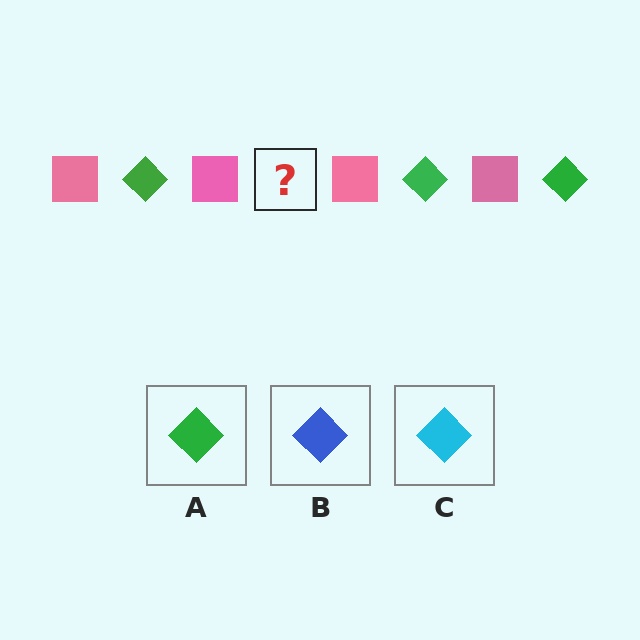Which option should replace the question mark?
Option A.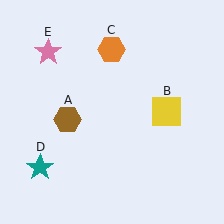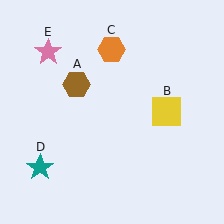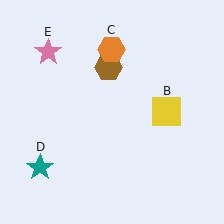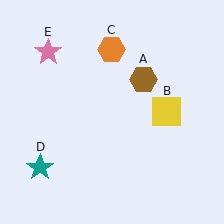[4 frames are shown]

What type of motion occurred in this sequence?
The brown hexagon (object A) rotated clockwise around the center of the scene.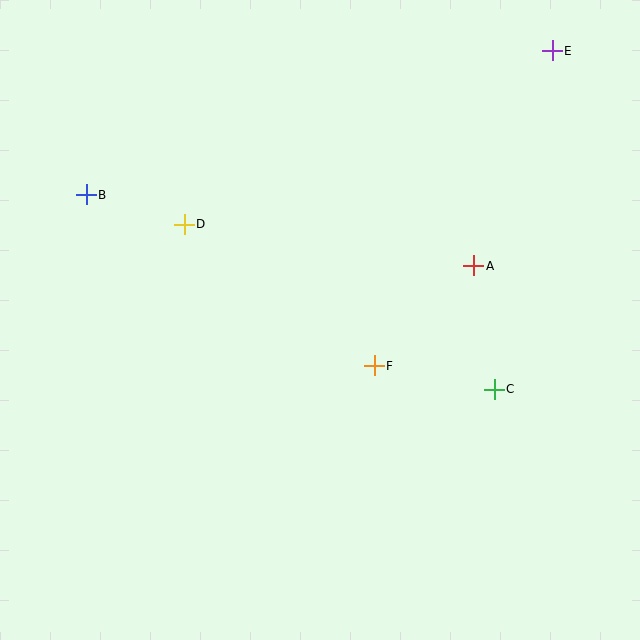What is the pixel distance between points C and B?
The distance between C and B is 452 pixels.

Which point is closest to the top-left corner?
Point B is closest to the top-left corner.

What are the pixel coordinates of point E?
Point E is at (552, 51).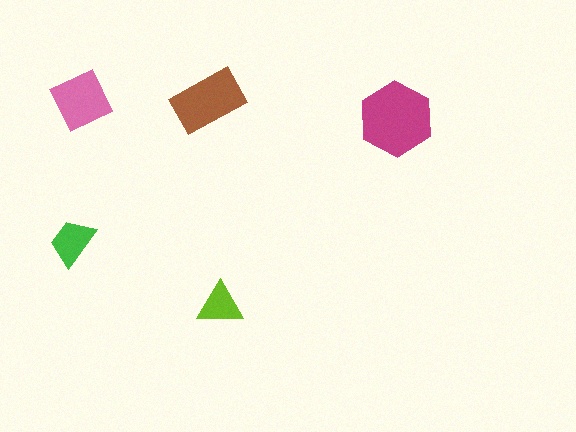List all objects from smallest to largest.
The lime triangle, the green trapezoid, the pink diamond, the brown rectangle, the magenta hexagon.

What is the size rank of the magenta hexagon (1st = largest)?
1st.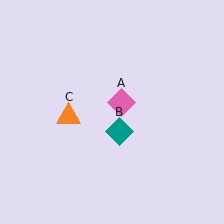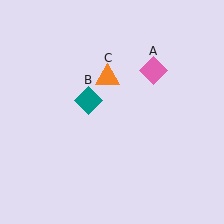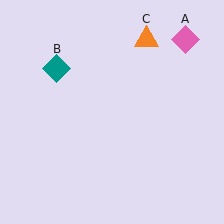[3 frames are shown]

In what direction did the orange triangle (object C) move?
The orange triangle (object C) moved up and to the right.